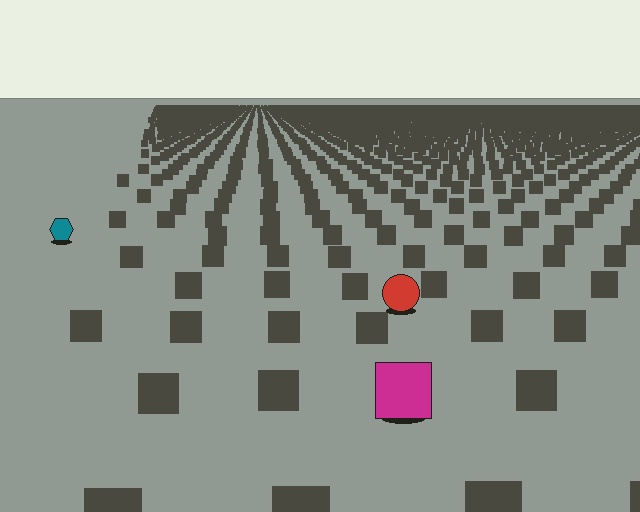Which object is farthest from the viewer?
The teal hexagon is farthest from the viewer. It appears smaller and the ground texture around it is denser.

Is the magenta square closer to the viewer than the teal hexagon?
Yes. The magenta square is closer — you can tell from the texture gradient: the ground texture is coarser near it.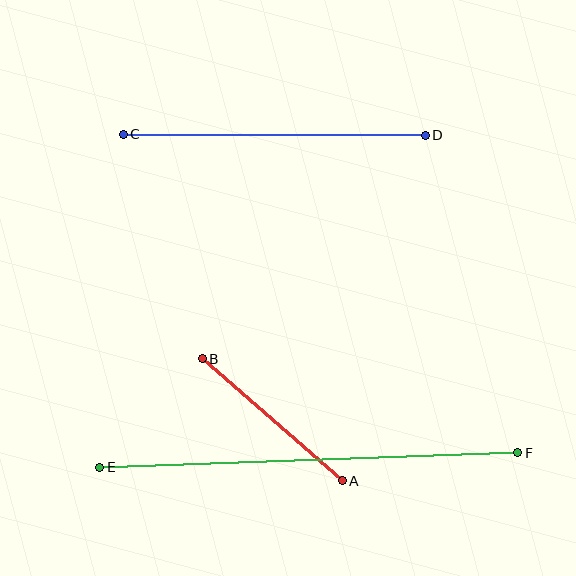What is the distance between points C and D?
The distance is approximately 302 pixels.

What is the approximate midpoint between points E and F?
The midpoint is at approximately (309, 460) pixels.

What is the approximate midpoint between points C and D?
The midpoint is at approximately (274, 135) pixels.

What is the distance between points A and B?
The distance is approximately 185 pixels.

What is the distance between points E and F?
The distance is approximately 418 pixels.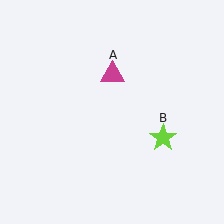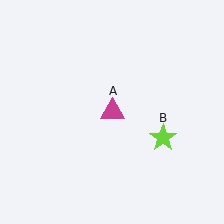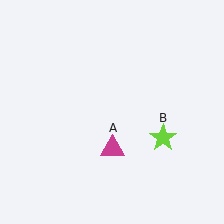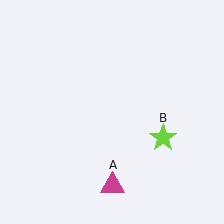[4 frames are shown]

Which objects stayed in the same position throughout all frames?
Lime star (object B) remained stationary.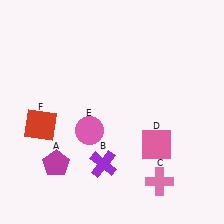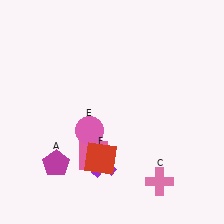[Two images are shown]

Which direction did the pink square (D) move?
The pink square (D) moved left.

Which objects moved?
The objects that moved are: the pink square (D), the red square (F).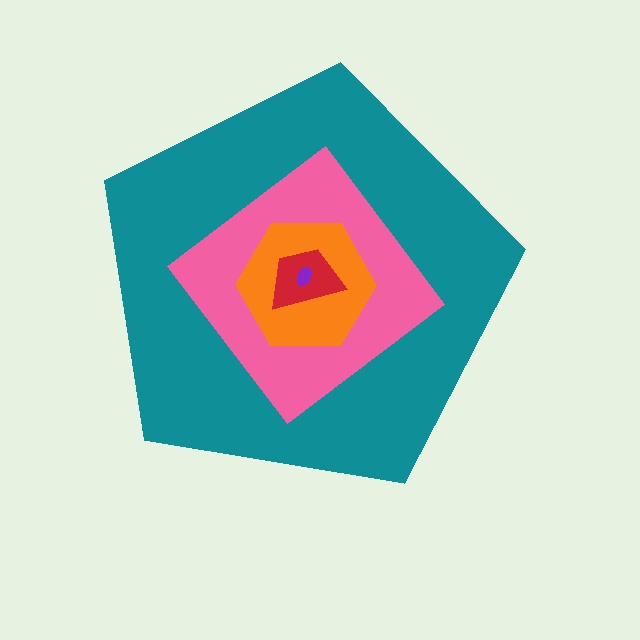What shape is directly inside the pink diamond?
The orange hexagon.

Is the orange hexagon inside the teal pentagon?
Yes.